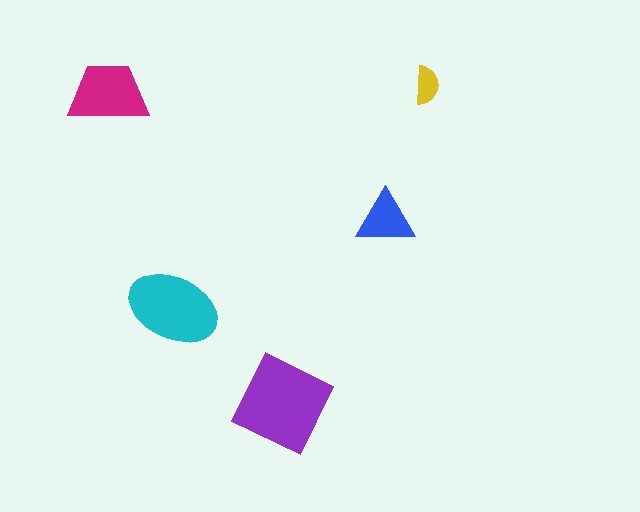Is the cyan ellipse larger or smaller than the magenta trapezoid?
Larger.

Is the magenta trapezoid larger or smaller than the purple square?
Smaller.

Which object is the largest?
The purple square.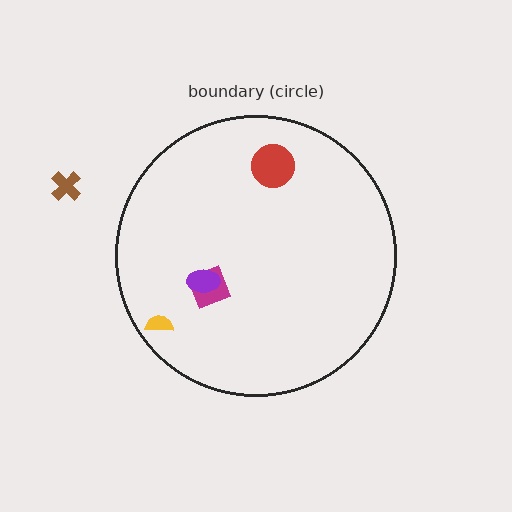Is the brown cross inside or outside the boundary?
Outside.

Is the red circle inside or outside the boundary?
Inside.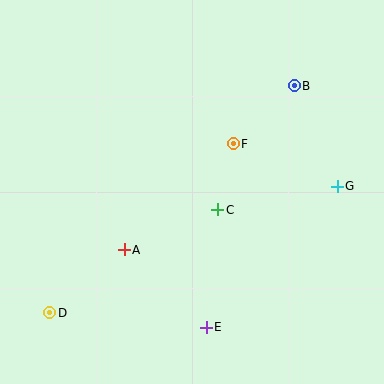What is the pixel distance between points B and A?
The distance between B and A is 236 pixels.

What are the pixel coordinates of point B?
Point B is at (294, 86).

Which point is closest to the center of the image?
Point C at (218, 210) is closest to the center.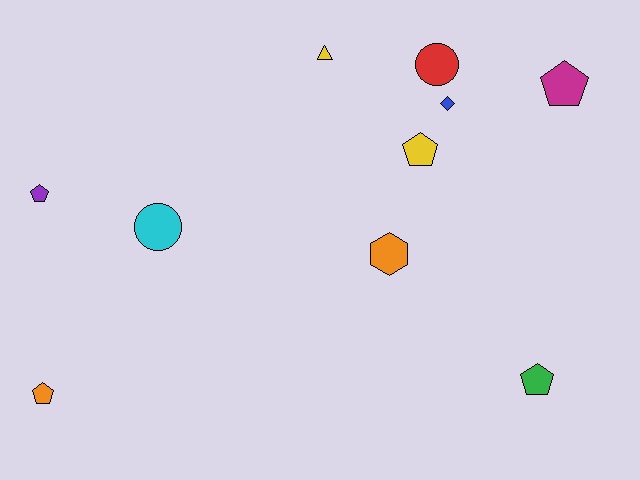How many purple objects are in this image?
There is 1 purple object.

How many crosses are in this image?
There are no crosses.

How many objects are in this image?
There are 10 objects.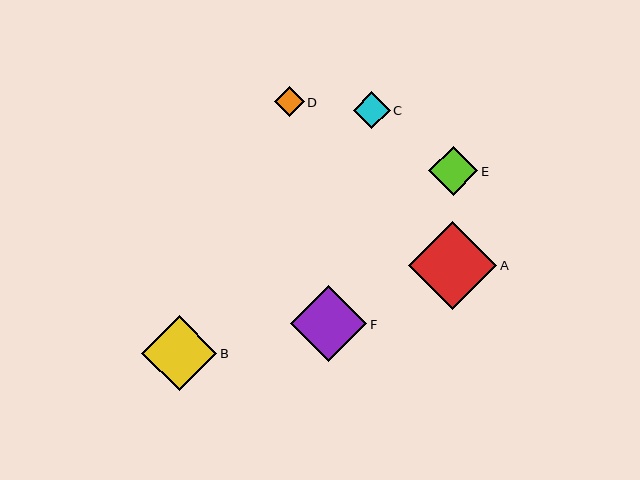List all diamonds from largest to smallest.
From largest to smallest: A, F, B, E, C, D.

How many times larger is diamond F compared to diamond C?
Diamond F is approximately 2.1 times the size of diamond C.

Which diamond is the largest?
Diamond A is the largest with a size of approximately 88 pixels.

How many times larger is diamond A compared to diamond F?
Diamond A is approximately 1.2 times the size of diamond F.